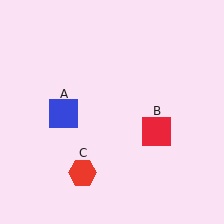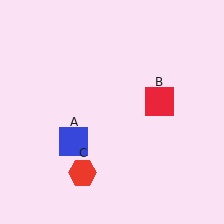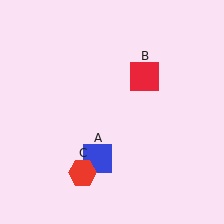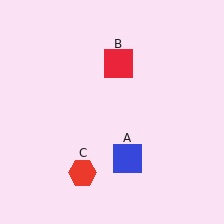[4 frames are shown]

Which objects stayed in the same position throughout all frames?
Red hexagon (object C) remained stationary.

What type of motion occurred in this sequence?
The blue square (object A), red square (object B) rotated counterclockwise around the center of the scene.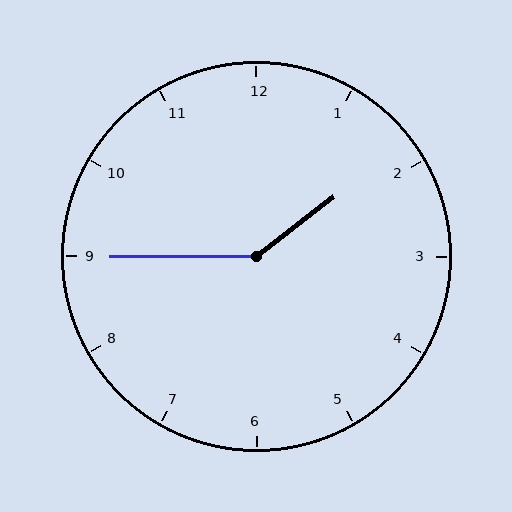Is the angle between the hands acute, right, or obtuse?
It is obtuse.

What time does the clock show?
1:45.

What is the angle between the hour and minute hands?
Approximately 142 degrees.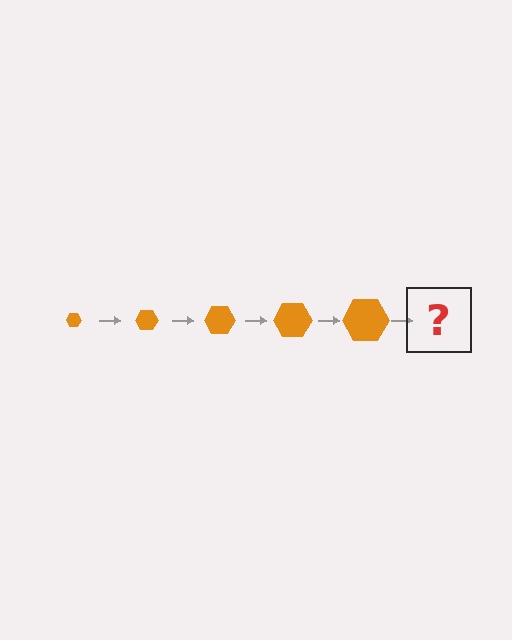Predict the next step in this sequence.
The next step is an orange hexagon, larger than the previous one.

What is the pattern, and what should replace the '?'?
The pattern is that the hexagon gets progressively larger each step. The '?' should be an orange hexagon, larger than the previous one.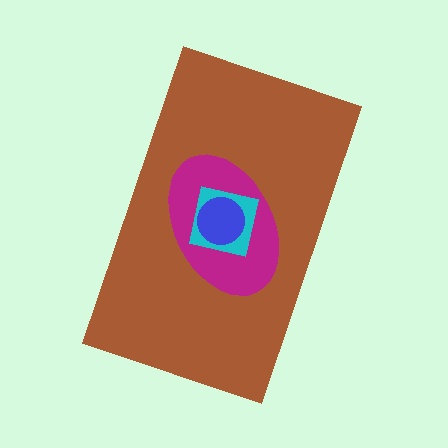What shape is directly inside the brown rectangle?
The magenta ellipse.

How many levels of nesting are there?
4.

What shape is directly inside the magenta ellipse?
The cyan square.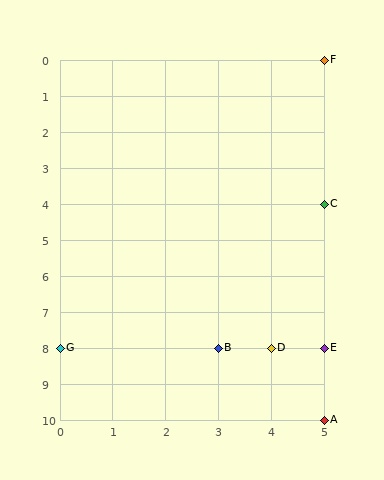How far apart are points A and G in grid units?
Points A and G are 5 columns and 2 rows apart (about 5.4 grid units diagonally).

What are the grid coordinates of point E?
Point E is at grid coordinates (5, 8).